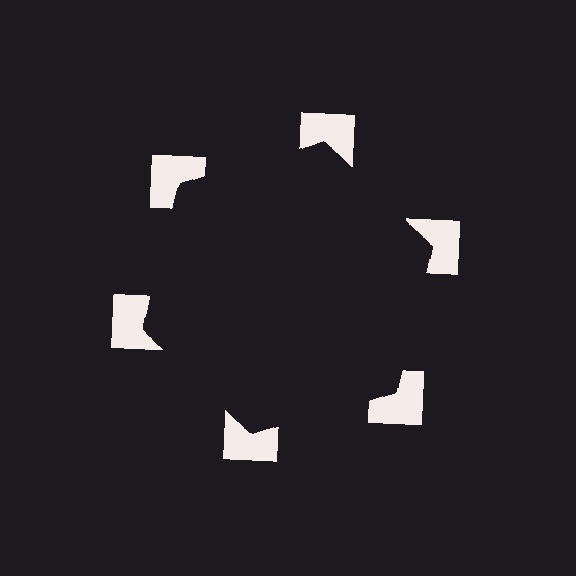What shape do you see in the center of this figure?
An illusory hexagon — its edges are inferred from the aligned wedge cuts in the notched squares, not physically drawn.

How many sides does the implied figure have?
6 sides.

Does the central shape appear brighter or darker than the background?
It typically appears slightly darker than the background, even though no actual brightness change is drawn.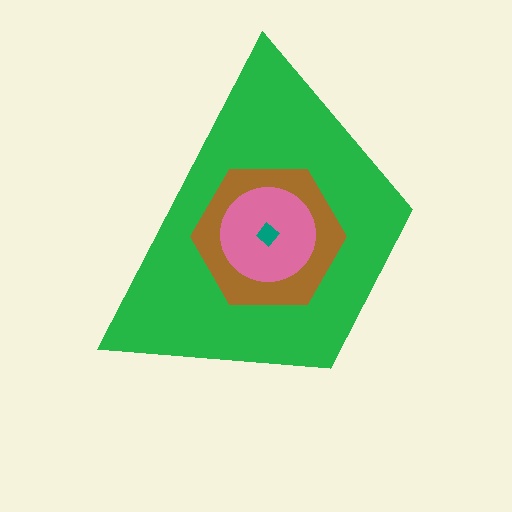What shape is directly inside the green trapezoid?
The brown hexagon.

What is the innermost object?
The teal diamond.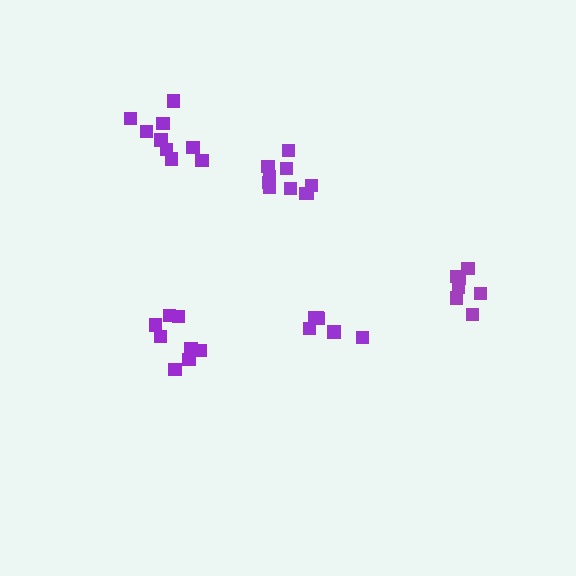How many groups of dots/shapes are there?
There are 5 groups.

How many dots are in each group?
Group 1: 7 dots, Group 2: 8 dots, Group 3: 9 dots, Group 4: 6 dots, Group 5: 10 dots (40 total).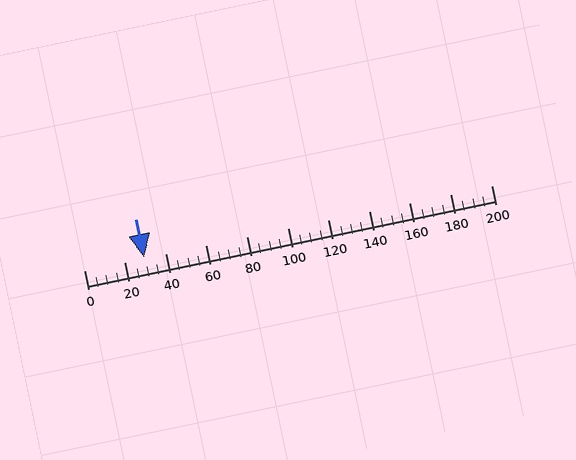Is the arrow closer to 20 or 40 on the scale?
The arrow is closer to 20.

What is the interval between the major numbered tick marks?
The major tick marks are spaced 20 units apart.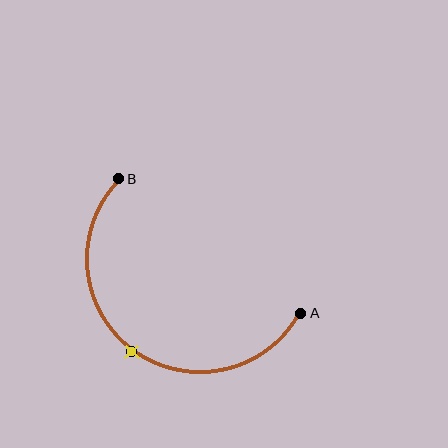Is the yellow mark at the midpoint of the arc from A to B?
Yes. The yellow mark lies on the arc at equal arc-length from both A and B — it is the arc midpoint.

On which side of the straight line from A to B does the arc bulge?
The arc bulges below and to the left of the straight line connecting A and B.